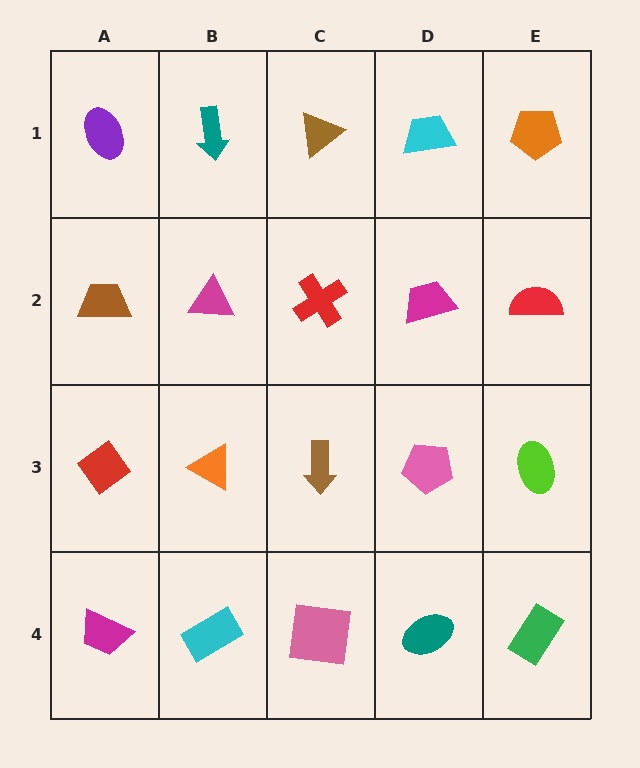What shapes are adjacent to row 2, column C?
A brown triangle (row 1, column C), a brown arrow (row 3, column C), a magenta triangle (row 2, column B), a magenta trapezoid (row 2, column D).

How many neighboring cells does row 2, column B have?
4.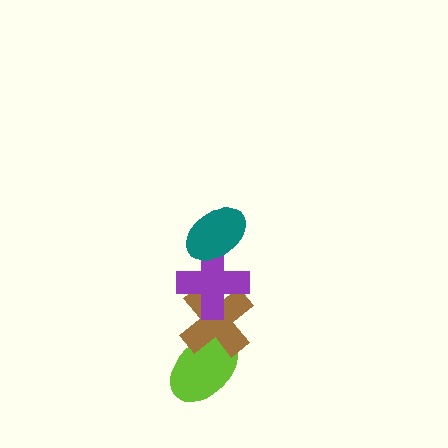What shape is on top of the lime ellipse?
The brown cross is on top of the lime ellipse.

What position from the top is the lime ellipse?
The lime ellipse is 4th from the top.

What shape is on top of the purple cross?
The teal ellipse is on top of the purple cross.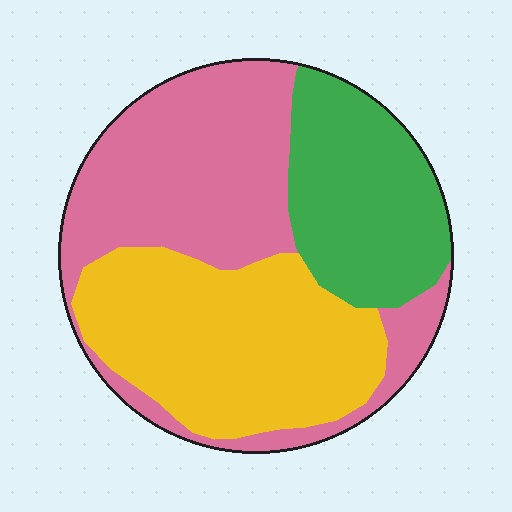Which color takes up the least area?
Green, at roughly 25%.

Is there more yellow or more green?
Yellow.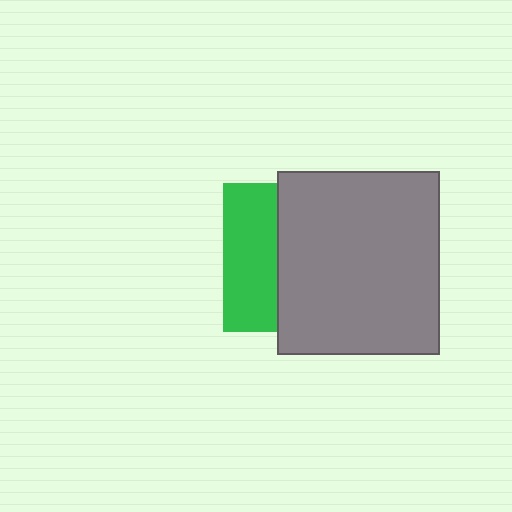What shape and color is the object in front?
The object in front is a gray rectangle.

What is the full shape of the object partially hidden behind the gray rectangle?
The partially hidden object is a green square.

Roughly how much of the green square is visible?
A small part of it is visible (roughly 36%).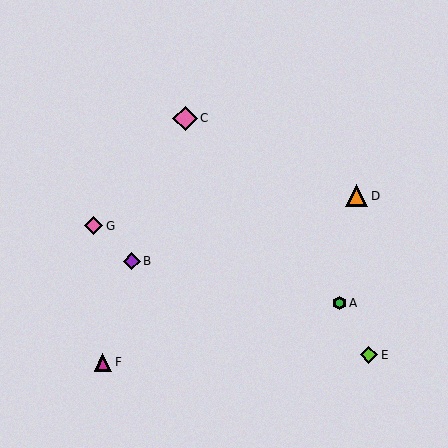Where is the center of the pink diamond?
The center of the pink diamond is at (185, 118).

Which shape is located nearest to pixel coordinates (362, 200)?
The orange triangle (labeled D) at (357, 196) is nearest to that location.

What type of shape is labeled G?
Shape G is a pink diamond.